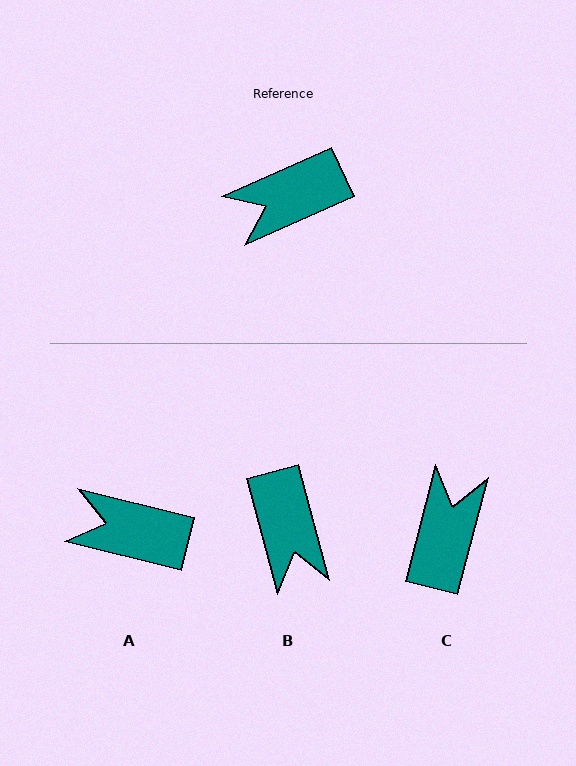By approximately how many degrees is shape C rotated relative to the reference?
Approximately 129 degrees clockwise.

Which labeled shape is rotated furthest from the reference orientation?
C, about 129 degrees away.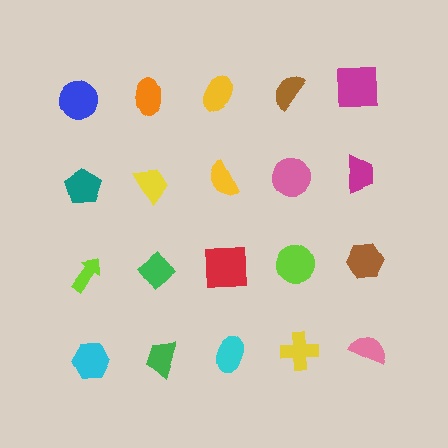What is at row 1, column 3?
A yellow ellipse.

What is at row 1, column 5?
A magenta square.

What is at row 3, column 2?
A green diamond.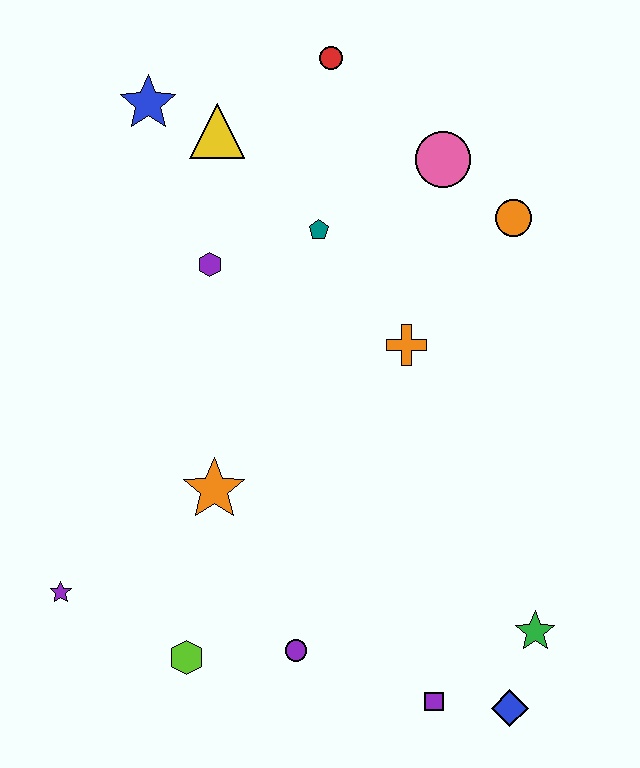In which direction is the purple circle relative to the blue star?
The purple circle is below the blue star.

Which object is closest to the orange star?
The lime hexagon is closest to the orange star.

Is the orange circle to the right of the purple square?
Yes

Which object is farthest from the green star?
The blue star is farthest from the green star.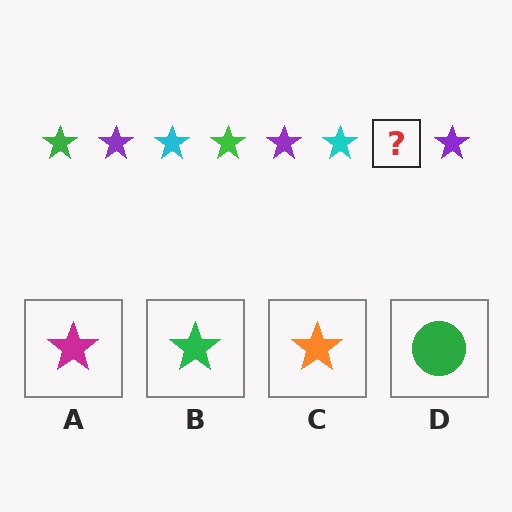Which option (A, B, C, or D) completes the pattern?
B.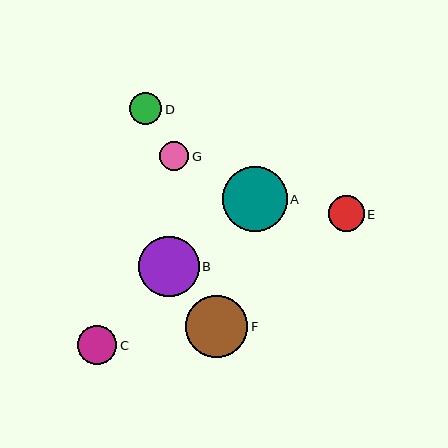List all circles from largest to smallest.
From largest to smallest: A, F, B, C, E, D, G.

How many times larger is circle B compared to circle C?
Circle B is approximately 1.5 times the size of circle C.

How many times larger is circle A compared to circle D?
Circle A is approximately 2.0 times the size of circle D.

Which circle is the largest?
Circle A is the largest with a size of approximately 65 pixels.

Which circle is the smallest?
Circle G is the smallest with a size of approximately 29 pixels.